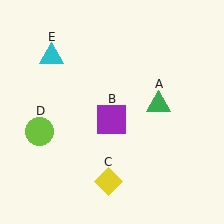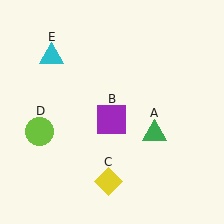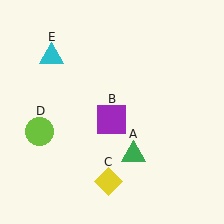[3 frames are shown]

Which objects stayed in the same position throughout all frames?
Purple square (object B) and yellow diamond (object C) and lime circle (object D) and cyan triangle (object E) remained stationary.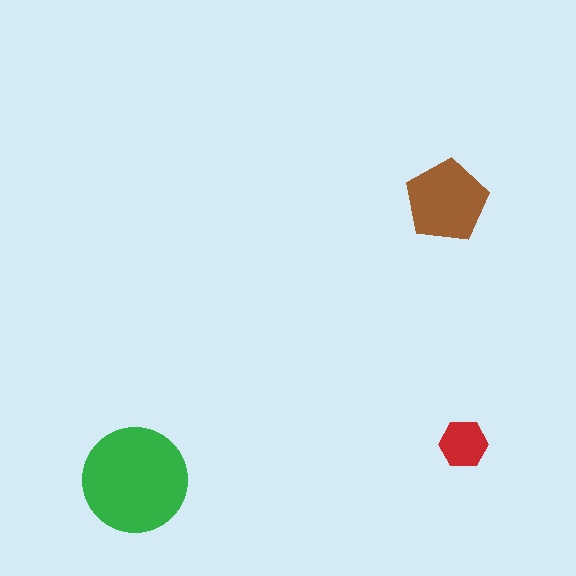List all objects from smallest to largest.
The red hexagon, the brown pentagon, the green circle.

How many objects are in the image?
There are 3 objects in the image.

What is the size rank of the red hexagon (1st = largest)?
3rd.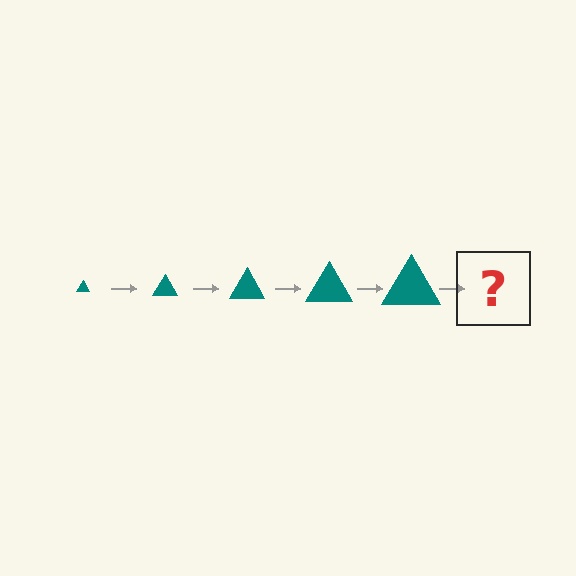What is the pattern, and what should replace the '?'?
The pattern is that the triangle gets progressively larger each step. The '?' should be a teal triangle, larger than the previous one.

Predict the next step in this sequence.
The next step is a teal triangle, larger than the previous one.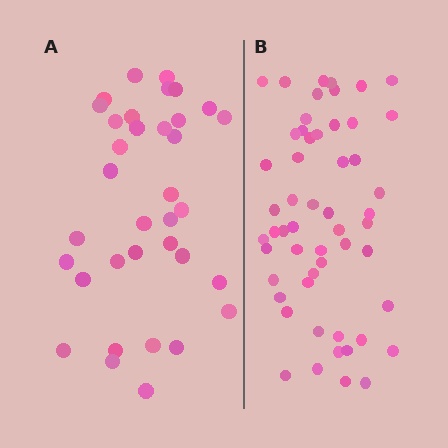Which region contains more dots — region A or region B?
Region B (the right region) has more dots.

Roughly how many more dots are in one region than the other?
Region B has approximately 20 more dots than region A.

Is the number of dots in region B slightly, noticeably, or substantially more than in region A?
Region B has substantially more. The ratio is roughly 1.5 to 1.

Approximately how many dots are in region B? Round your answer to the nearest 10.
About 50 dots. (The exact count is 54, which rounds to 50.)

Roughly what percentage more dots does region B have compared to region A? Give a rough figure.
About 55% more.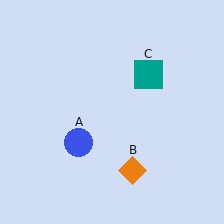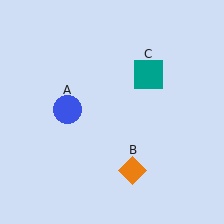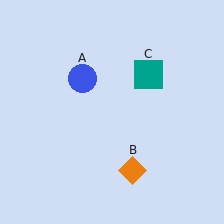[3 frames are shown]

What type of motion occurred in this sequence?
The blue circle (object A) rotated clockwise around the center of the scene.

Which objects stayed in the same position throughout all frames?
Orange diamond (object B) and teal square (object C) remained stationary.